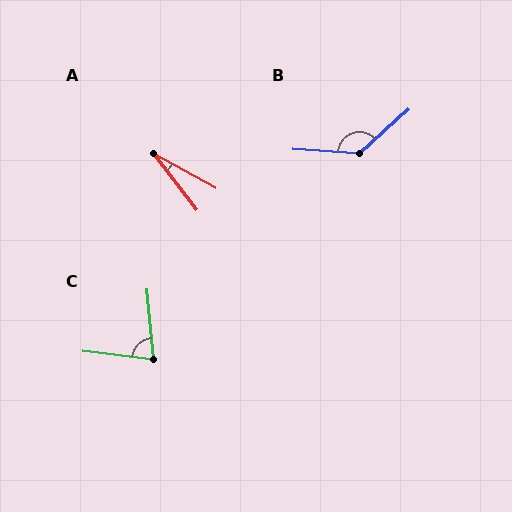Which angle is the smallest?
A, at approximately 23 degrees.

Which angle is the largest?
B, at approximately 134 degrees.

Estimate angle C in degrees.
Approximately 79 degrees.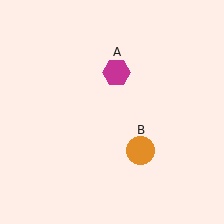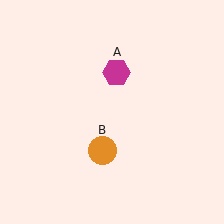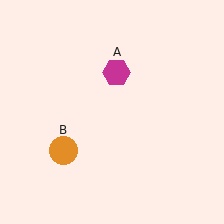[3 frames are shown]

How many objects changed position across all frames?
1 object changed position: orange circle (object B).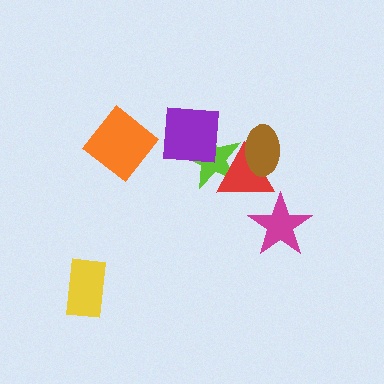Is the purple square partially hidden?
No, no other shape covers it.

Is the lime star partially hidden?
Yes, it is partially covered by another shape.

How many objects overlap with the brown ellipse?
2 objects overlap with the brown ellipse.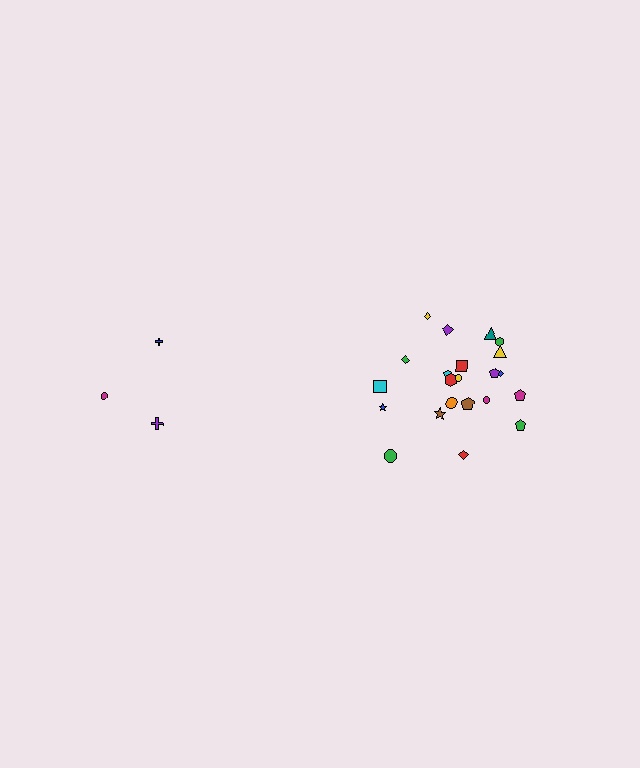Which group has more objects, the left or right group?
The right group.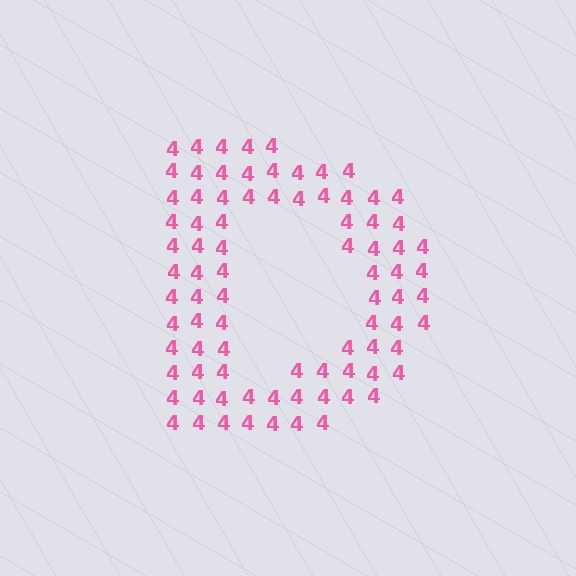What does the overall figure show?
The overall figure shows the letter D.